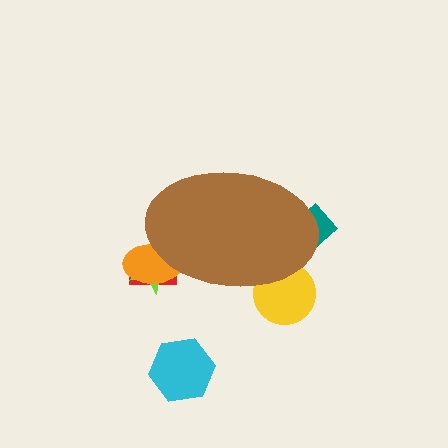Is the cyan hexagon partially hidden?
No, the cyan hexagon is fully visible.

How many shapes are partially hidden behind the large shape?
5 shapes are partially hidden.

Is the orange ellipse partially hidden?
Yes, the orange ellipse is partially hidden behind the brown ellipse.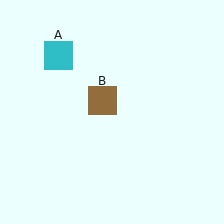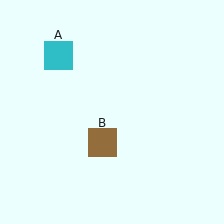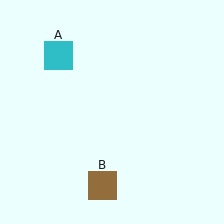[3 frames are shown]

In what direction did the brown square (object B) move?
The brown square (object B) moved down.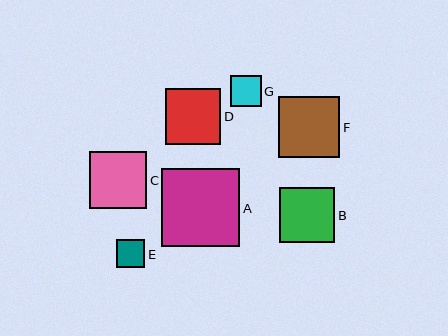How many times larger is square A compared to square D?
Square A is approximately 1.4 times the size of square D.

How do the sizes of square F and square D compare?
Square F and square D are approximately the same size.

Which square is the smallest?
Square E is the smallest with a size of approximately 28 pixels.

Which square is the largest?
Square A is the largest with a size of approximately 78 pixels.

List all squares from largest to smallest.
From largest to smallest: A, F, C, D, B, G, E.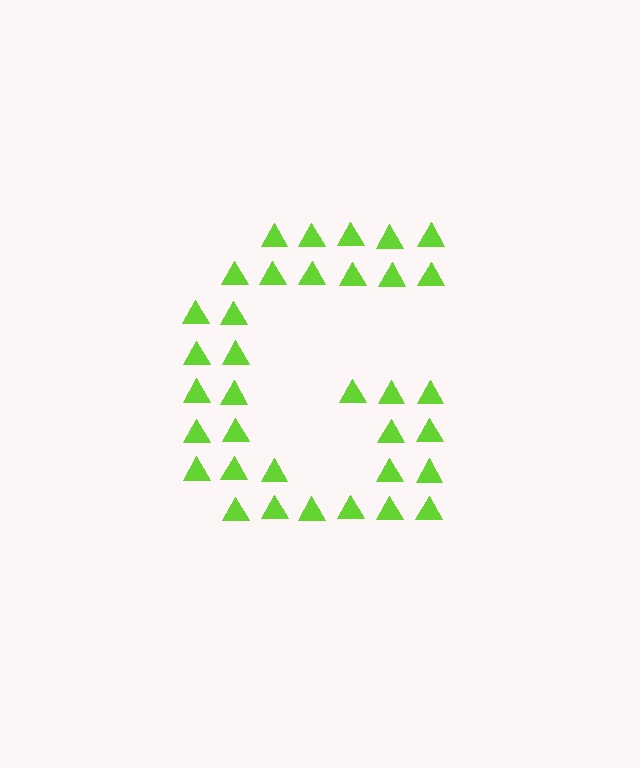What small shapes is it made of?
It is made of small triangles.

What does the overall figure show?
The overall figure shows the letter G.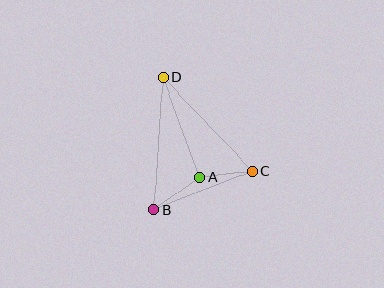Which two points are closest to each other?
Points A and C are closest to each other.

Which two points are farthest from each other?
Points B and D are farthest from each other.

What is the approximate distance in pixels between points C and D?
The distance between C and D is approximately 130 pixels.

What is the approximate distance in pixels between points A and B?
The distance between A and B is approximately 55 pixels.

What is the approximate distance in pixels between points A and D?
The distance between A and D is approximately 107 pixels.